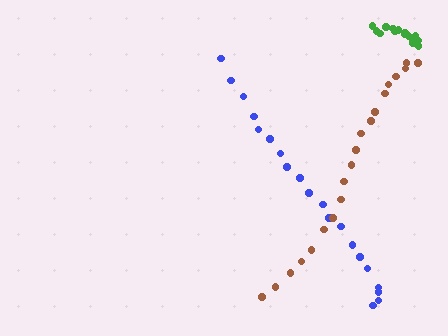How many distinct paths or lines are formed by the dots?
There are 3 distinct paths.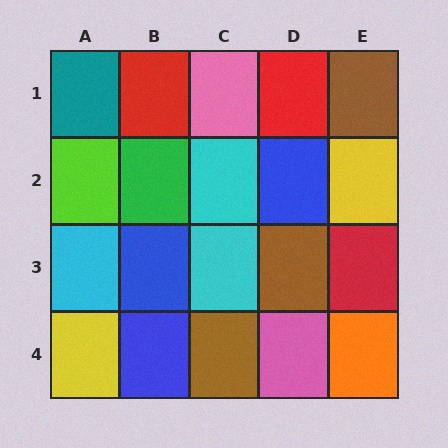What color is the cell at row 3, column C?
Cyan.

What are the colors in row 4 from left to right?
Yellow, blue, brown, pink, orange.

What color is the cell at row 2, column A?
Lime.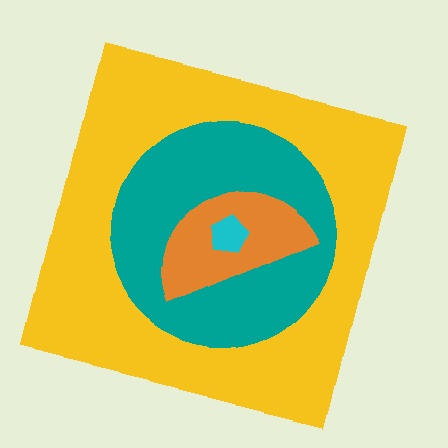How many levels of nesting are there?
4.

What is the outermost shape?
The yellow square.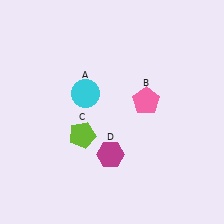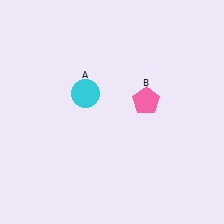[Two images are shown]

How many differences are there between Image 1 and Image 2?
There are 2 differences between the two images.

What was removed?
The magenta hexagon (D), the lime pentagon (C) were removed in Image 2.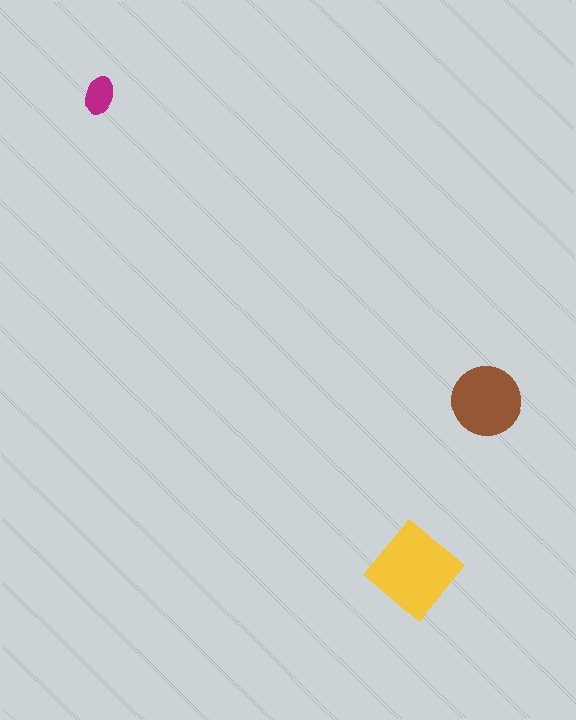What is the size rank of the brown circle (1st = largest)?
2nd.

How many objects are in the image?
There are 3 objects in the image.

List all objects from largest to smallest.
The yellow diamond, the brown circle, the magenta ellipse.